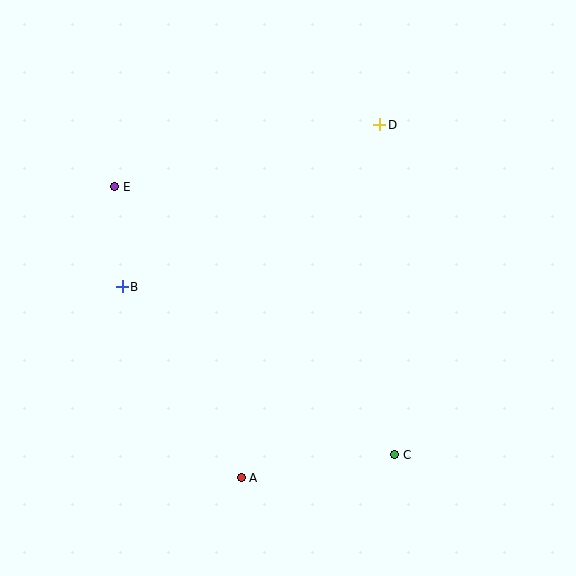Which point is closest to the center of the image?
Point B at (122, 287) is closest to the center.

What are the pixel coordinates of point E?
Point E is at (115, 187).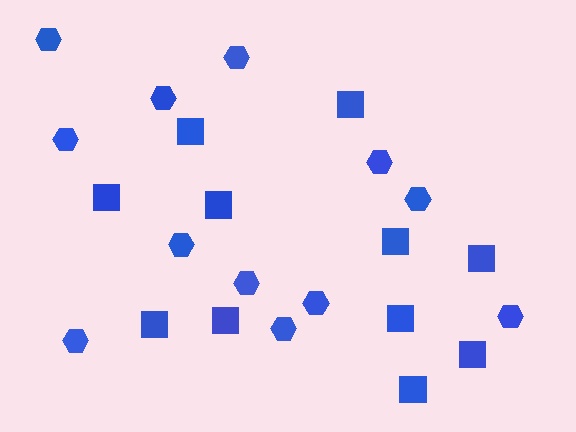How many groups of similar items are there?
There are 2 groups: one group of squares (11) and one group of hexagons (12).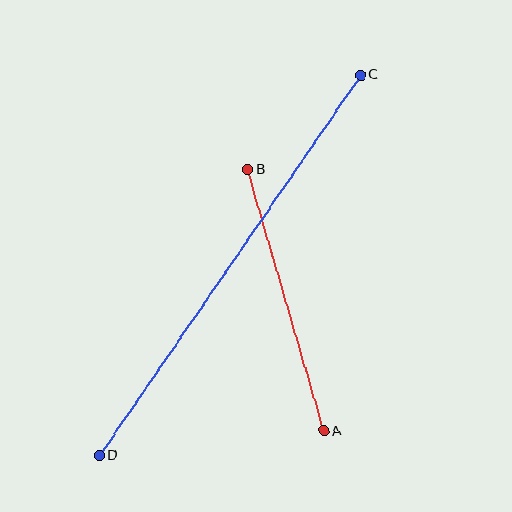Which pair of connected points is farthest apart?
Points C and D are farthest apart.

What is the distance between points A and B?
The distance is approximately 272 pixels.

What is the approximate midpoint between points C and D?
The midpoint is at approximately (230, 265) pixels.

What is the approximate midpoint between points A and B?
The midpoint is at approximately (286, 300) pixels.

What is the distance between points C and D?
The distance is approximately 461 pixels.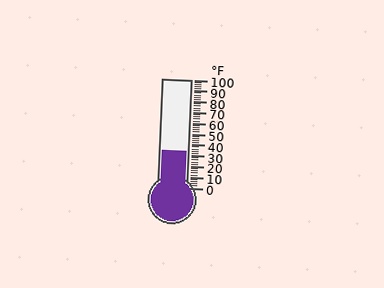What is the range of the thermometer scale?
The thermometer scale ranges from 0°F to 100°F.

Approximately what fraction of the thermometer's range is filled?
The thermometer is filled to approximately 35% of its range.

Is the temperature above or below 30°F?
The temperature is above 30°F.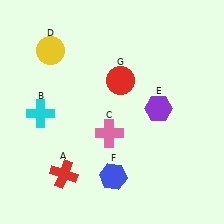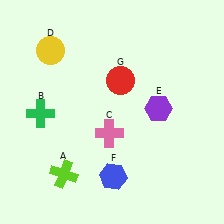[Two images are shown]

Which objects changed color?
A changed from red to lime. B changed from cyan to green.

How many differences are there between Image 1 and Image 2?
There are 2 differences between the two images.